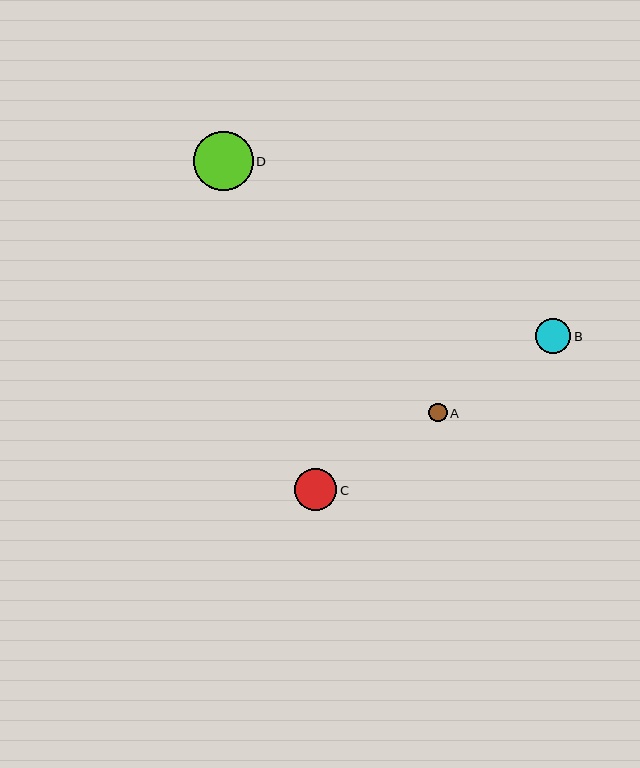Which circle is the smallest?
Circle A is the smallest with a size of approximately 18 pixels.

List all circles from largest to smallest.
From largest to smallest: D, C, B, A.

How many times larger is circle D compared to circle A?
Circle D is approximately 3.2 times the size of circle A.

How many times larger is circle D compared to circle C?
Circle D is approximately 1.4 times the size of circle C.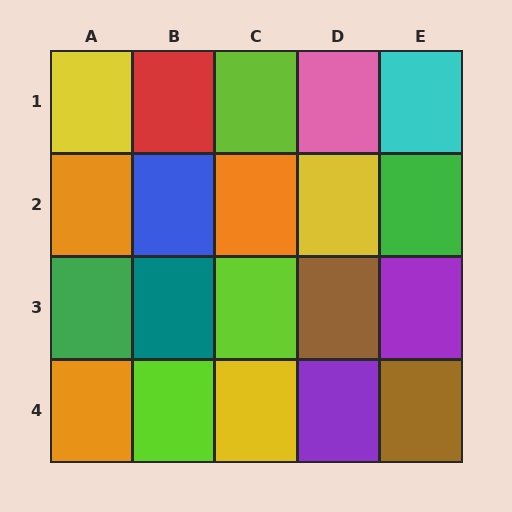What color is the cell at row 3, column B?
Teal.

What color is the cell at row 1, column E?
Cyan.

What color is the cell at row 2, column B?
Blue.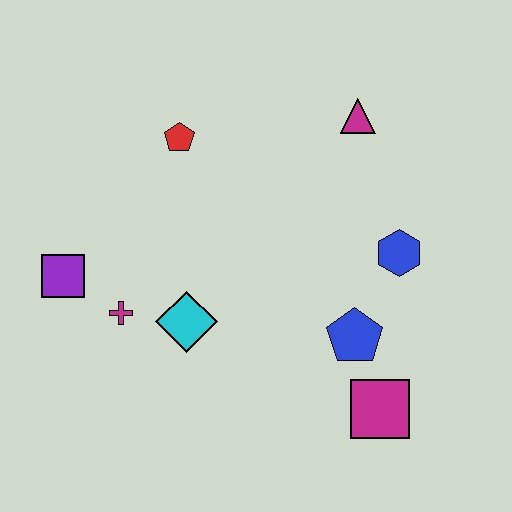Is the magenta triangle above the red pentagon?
Yes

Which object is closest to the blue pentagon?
The magenta square is closest to the blue pentagon.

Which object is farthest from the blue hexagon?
The purple square is farthest from the blue hexagon.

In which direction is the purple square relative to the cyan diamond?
The purple square is to the left of the cyan diamond.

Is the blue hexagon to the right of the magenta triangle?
Yes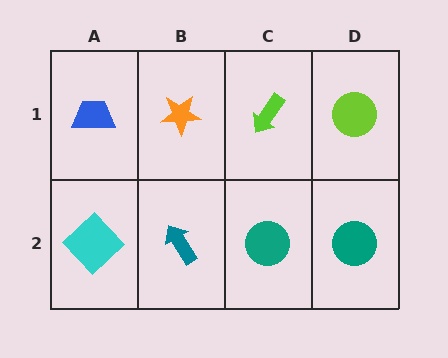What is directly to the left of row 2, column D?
A teal circle.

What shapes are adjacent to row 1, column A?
A cyan diamond (row 2, column A), an orange star (row 1, column B).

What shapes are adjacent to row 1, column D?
A teal circle (row 2, column D), a lime arrow (row 1, column C).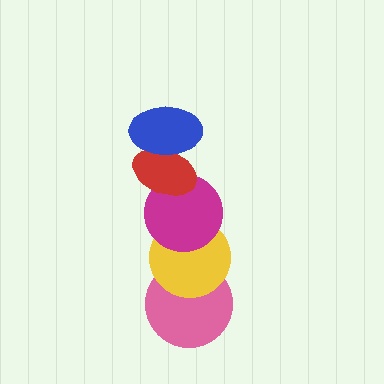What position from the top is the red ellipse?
The red ellipse is 2nd from the top.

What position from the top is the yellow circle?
The yellow circle is 4th from the top.